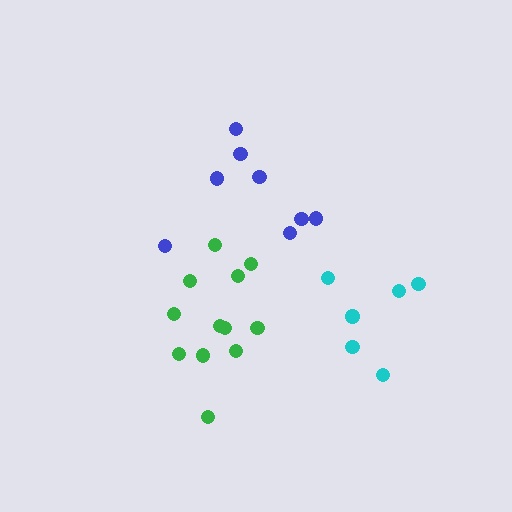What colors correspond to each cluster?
The clusters are colored: blue, green, cyan.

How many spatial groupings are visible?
There are 3 spatial groupings.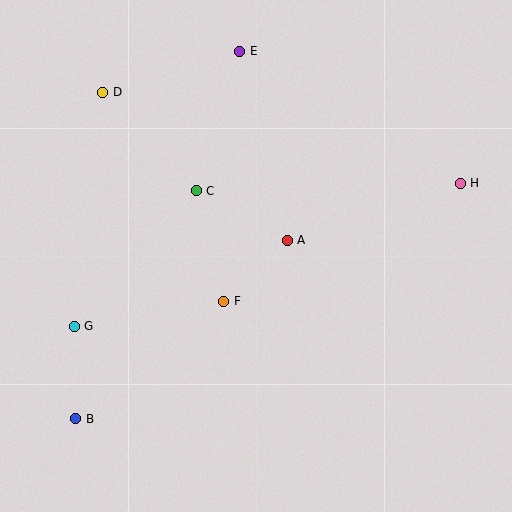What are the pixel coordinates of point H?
Point H is at (460, 183).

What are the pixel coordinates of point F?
Point F is at (224, 301).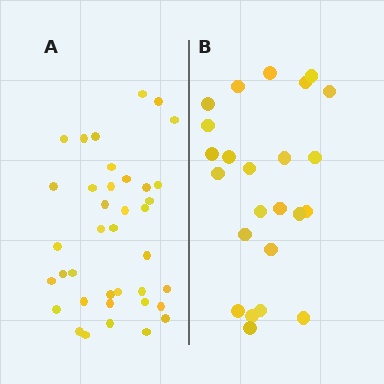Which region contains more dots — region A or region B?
Region A (the left region) has more dots.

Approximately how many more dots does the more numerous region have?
Region A has approximately 15 more dots than region B.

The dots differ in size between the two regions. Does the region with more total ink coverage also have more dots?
No. Region B has more total ink coverage because its dots are larger, but region A actually contains more individual dots. Total area can be misleading — the number of items is what matters here.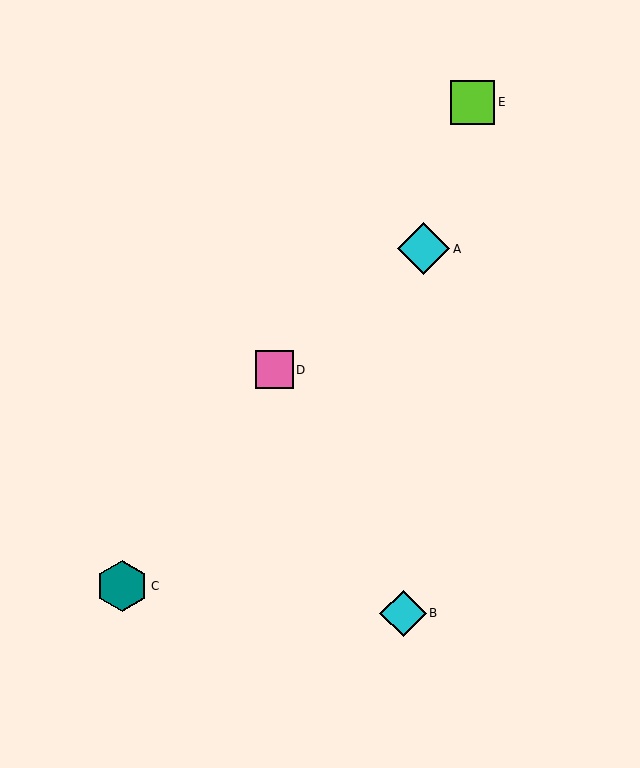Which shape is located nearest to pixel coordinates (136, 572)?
The teal hexagon (labeled C) at (122, 586) is nearest to that location.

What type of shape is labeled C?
Shape C is a teal hexagon.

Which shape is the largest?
The cyan diamond (labeled A) is the largest.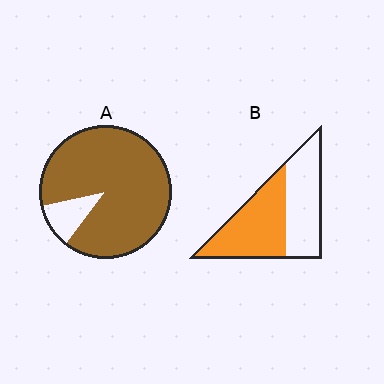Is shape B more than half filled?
Roughly half.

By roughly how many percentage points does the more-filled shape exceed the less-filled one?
By roughly 35 percentage points (A over B).